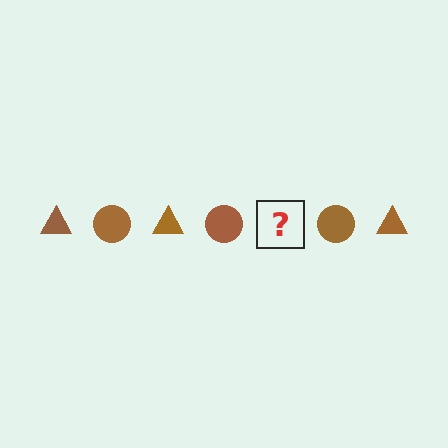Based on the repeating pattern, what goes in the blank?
The blank should be a brown triangle.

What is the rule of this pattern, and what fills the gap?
The rule is that the pattern cycles through triangle, circle shapes in brown. The gap should be filled with a brown triangle.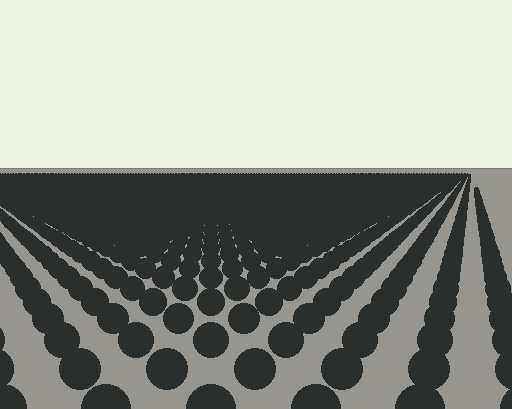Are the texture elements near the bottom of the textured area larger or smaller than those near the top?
Larger. Near the bottom, elements are closer to the viewer and appear at a bigger on-screen size.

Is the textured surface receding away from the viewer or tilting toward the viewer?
The surface is receding away from the viewer. Texture elements get smaller and denser toward the top.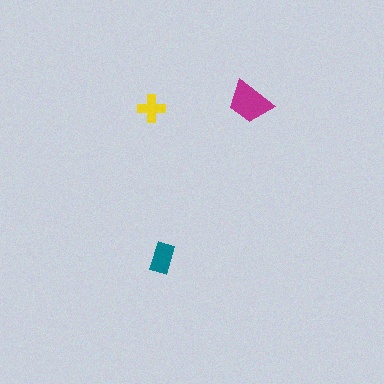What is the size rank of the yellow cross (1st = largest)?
3rd.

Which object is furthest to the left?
The yellow cross is leftmost.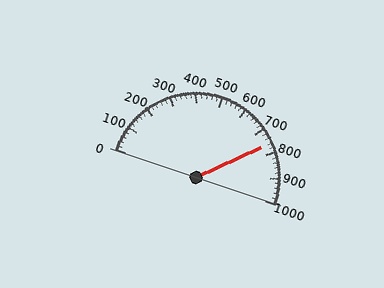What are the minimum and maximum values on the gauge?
The gauge ranges from 0 to 1000.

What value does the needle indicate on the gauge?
The needle indicates approximately 760.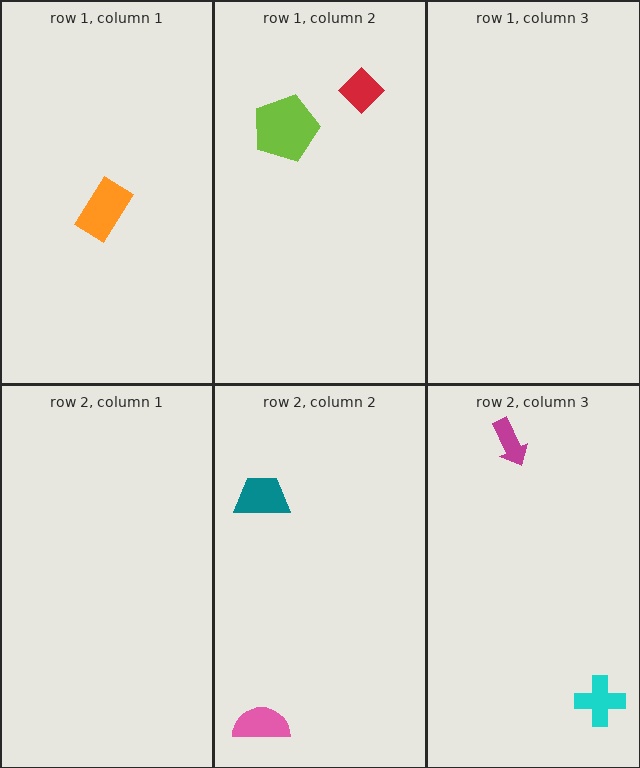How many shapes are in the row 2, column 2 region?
2.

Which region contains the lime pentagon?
The row 1, column 2 region.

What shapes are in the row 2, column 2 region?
The pink semicircle, the teal trapezoid.